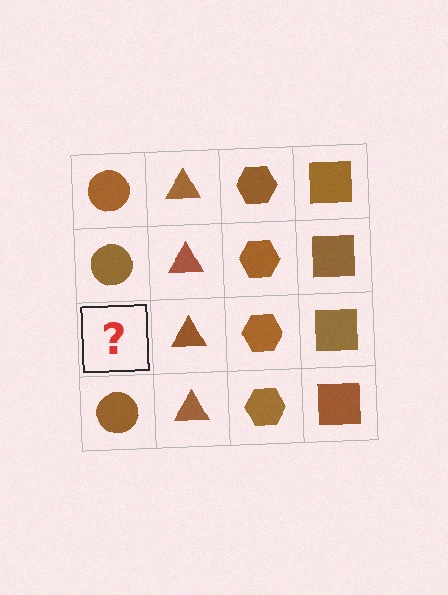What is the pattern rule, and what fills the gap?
The rule is that each column has a consistent shape. The gap should be filled with a brown circle.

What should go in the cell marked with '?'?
The missing cell should contain a brown circle.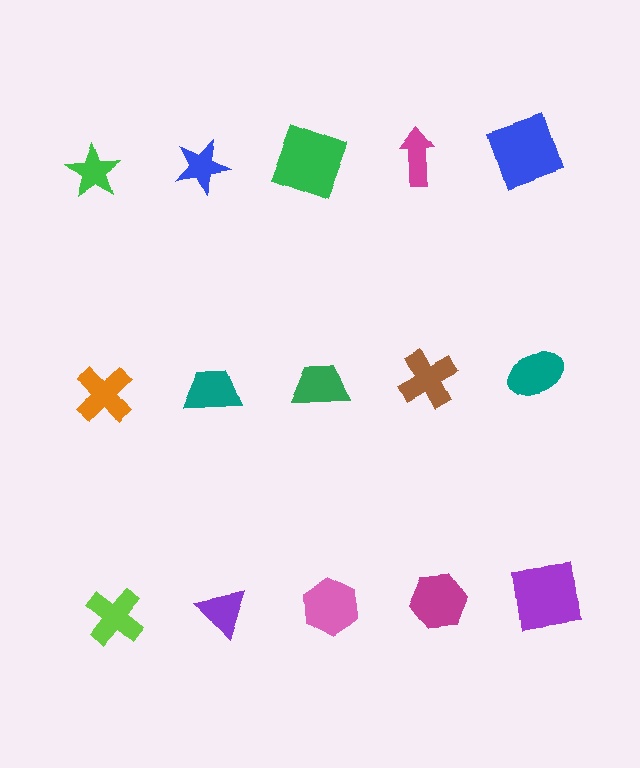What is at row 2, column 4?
A brown cross.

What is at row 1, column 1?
A green star.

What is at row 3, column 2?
A purple triangle.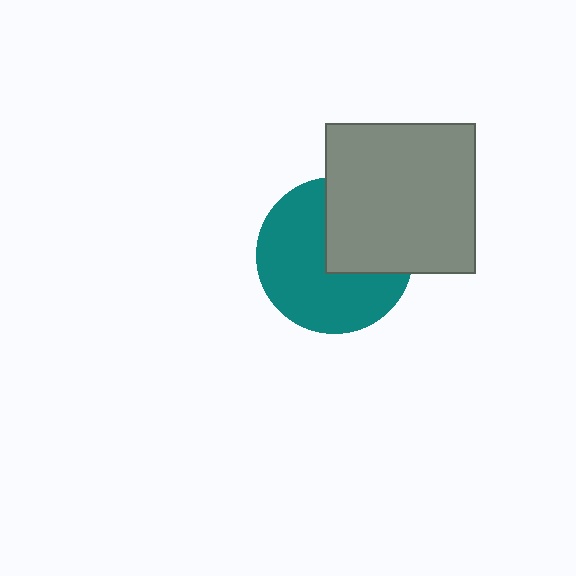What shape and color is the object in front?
The object in front is a gray square.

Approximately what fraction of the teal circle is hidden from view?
Roughly 37% of the teal circle is hidden behind the gray square.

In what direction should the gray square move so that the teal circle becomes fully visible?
The gray square should move toward the upper-right. That is the shortest direction to clear the overlap and leave the teal circle fully visible.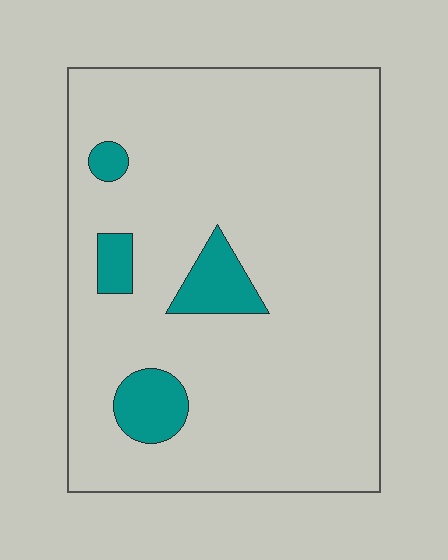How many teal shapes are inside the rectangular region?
4.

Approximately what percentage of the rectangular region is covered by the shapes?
Approximately 10%.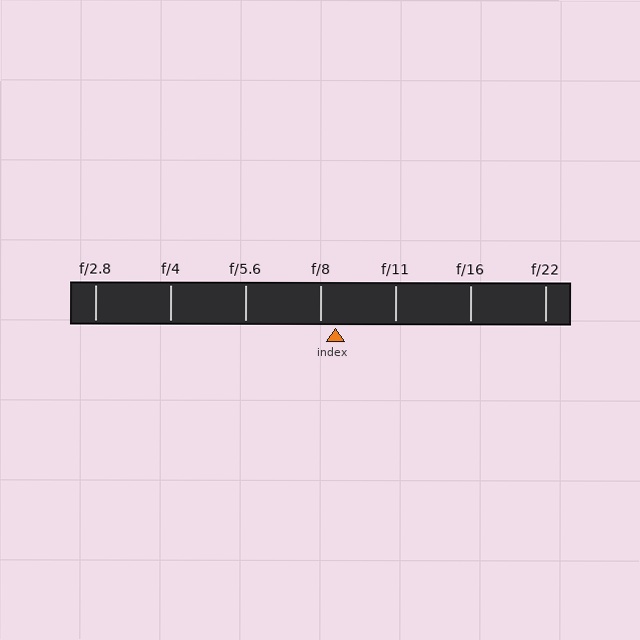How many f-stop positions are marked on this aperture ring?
There are 7 f-stop positions marked.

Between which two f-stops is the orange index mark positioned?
The index mark is between f/8 and f/11.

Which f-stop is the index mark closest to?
The index mark is closest to f/8.